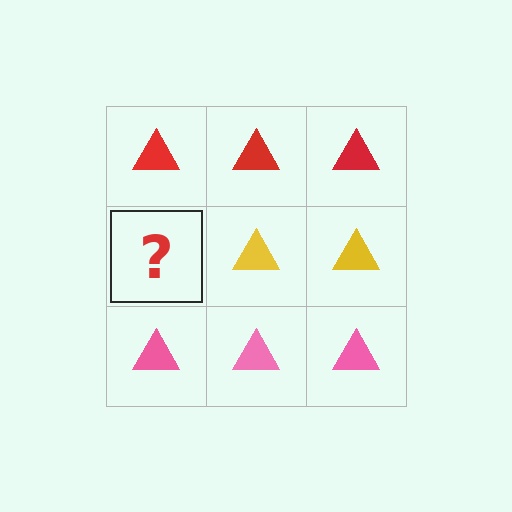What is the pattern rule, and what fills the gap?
The rule is that each row has a consistent color. The gap should be filled with a yellow triangle.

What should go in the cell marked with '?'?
The missing cell should contain a yellow triangle.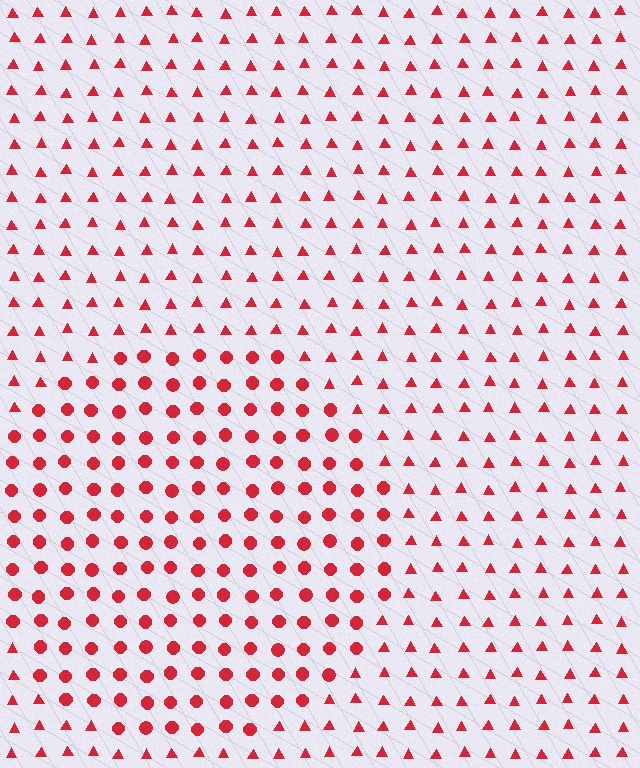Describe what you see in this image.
The image is filled with small red elements arranged in a uniform grid. A circle-shaped region contains circles, while the surrounding area contains triangles. The boundary is defined purely by the change in element shape.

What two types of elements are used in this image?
The image uses circles inside the circle region and triangles outside it.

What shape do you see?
I see a circle.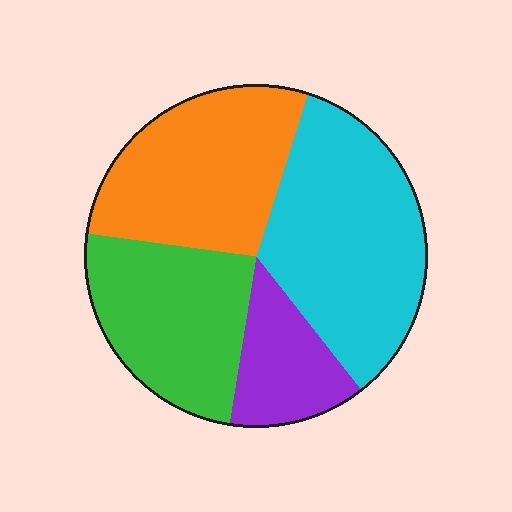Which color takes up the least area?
Purple, at roughly 15%.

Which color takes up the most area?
Cyan, at roughly 35%.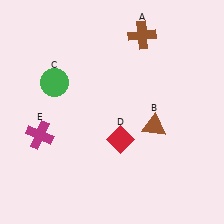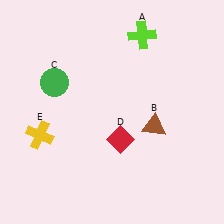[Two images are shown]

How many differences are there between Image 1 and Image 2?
There are 2 differences between the two images.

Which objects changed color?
A changed from brown to lime. E changed from magenta to yellow.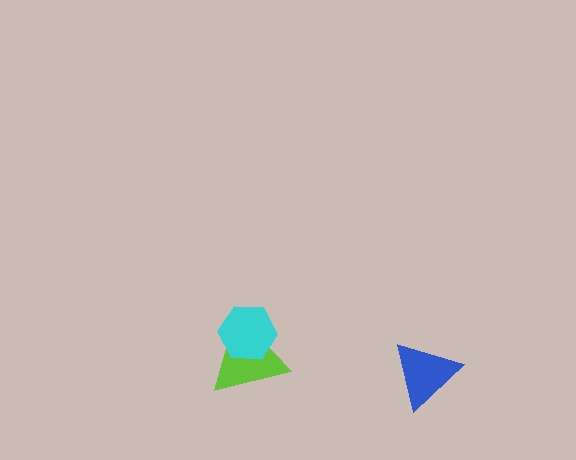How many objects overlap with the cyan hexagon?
1 object overlaps with the cyan hexagon.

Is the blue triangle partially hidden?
No, no other shape covers it.